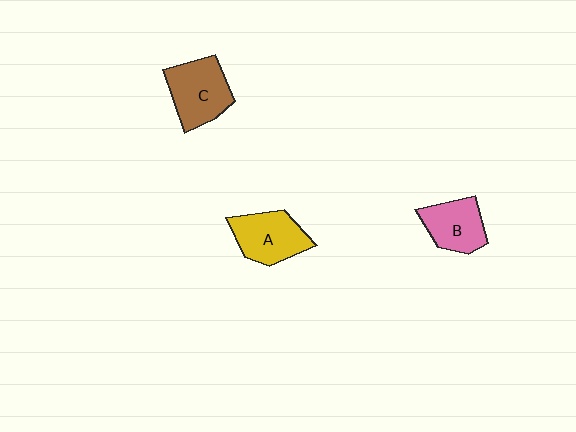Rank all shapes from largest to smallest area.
From largest to smallest: C (brown), A (yellow), B (pink).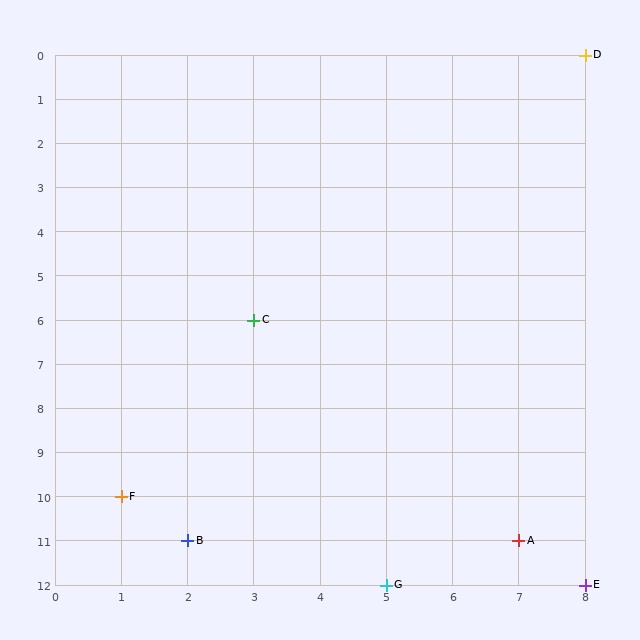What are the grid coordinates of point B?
Point B is at grid coordinates (2, 11).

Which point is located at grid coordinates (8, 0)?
Point D is at (8, 0).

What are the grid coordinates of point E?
Point E is at grid coordinates (8, 12).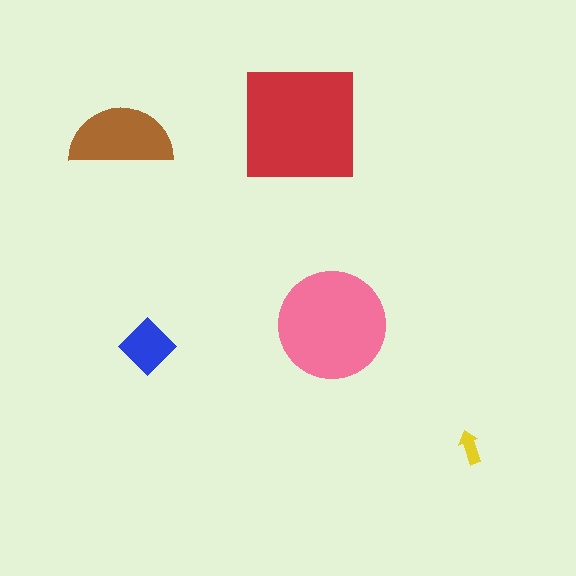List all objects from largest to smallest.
The red square, the pink circle, the brown semicircle, the blue diamond, the yellow arrow.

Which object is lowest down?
The yellow arrow is bottommost.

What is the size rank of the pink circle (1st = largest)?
2nd.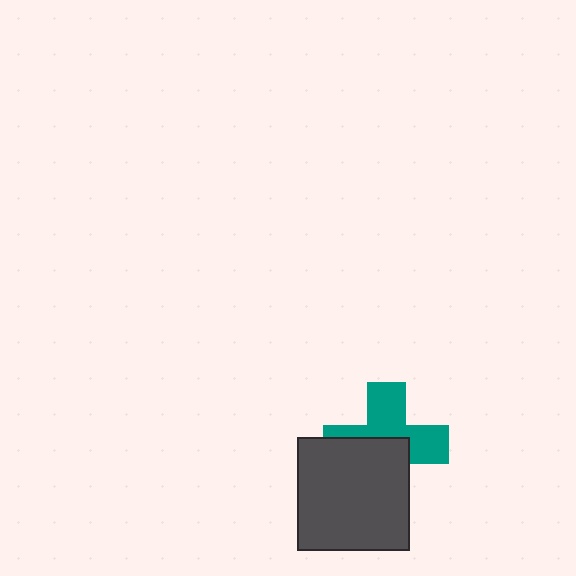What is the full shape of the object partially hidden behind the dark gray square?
The partially hidden object is a teal cross.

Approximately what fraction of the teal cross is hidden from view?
Roughly 48% of the teal cross is hidden behind the dark gray square.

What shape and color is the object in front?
The object in front is a dark gray square.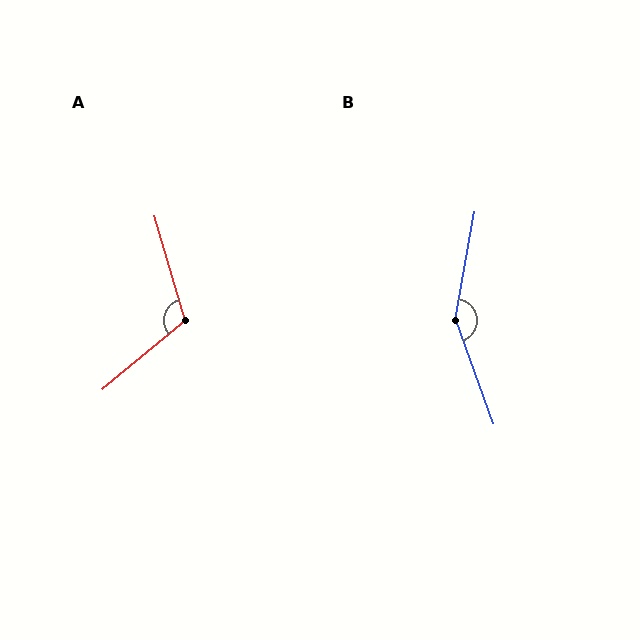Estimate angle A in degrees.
Approximately 113 degrees.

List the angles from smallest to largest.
A (113°), B (150°).